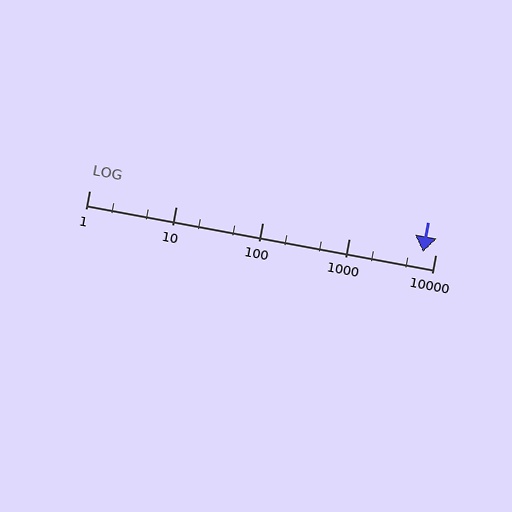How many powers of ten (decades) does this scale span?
The scale spans 4 decades, from 1 to 10000.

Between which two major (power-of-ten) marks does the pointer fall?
The pointer is between 1000 and 10000.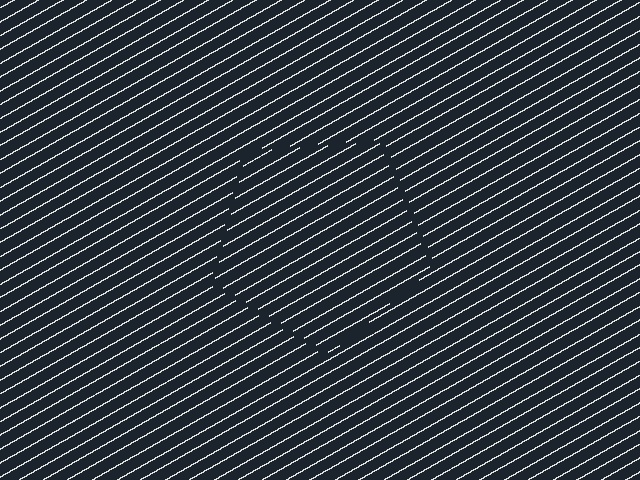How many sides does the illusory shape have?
5 sides — the line-ends trace a pentagon.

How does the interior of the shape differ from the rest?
The interior of the shape contains the same grating, shifted by half a period — the contour is defined by the phase discontinuity where line-ends from the inner and outer gratings abut.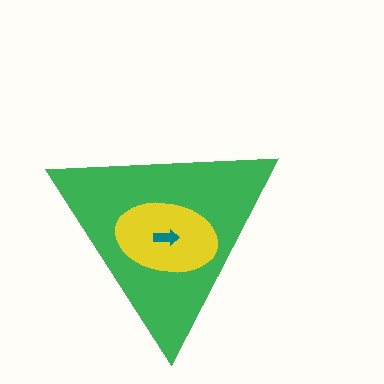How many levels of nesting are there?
3.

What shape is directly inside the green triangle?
The yellow ellipse.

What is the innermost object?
The teal arrow.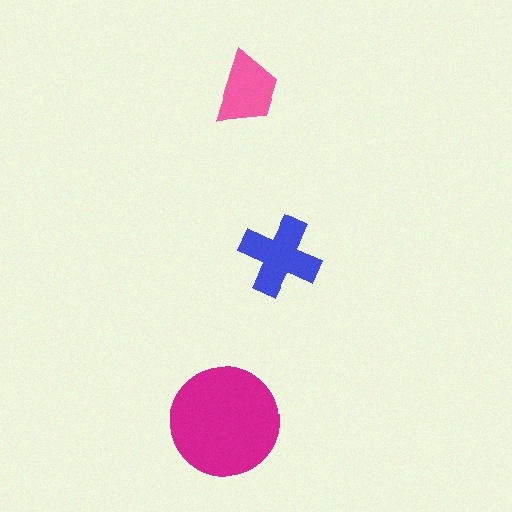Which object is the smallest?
The pink trapezoid.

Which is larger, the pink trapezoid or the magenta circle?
The magenta circle.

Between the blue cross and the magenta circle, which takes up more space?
The magenta circle.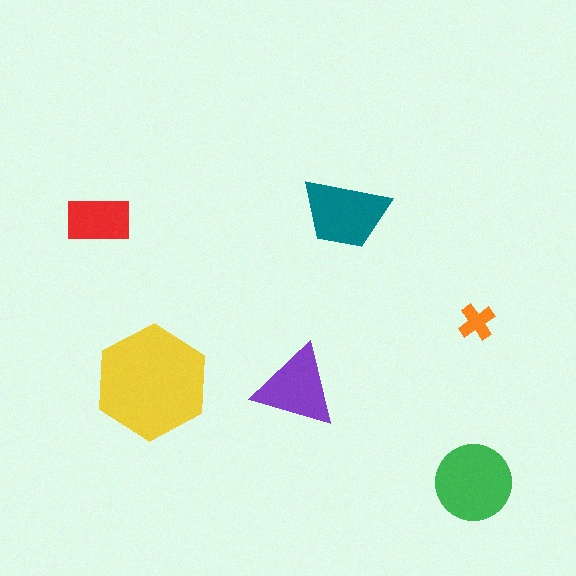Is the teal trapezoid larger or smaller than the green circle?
Smaller.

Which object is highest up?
The teal trapezoid is topmost.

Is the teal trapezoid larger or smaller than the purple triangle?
Larger.